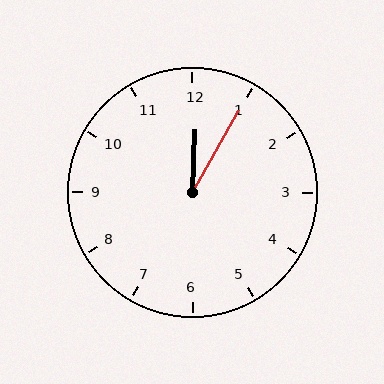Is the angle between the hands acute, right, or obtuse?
It is acute.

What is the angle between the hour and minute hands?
Approximately 28 degrees.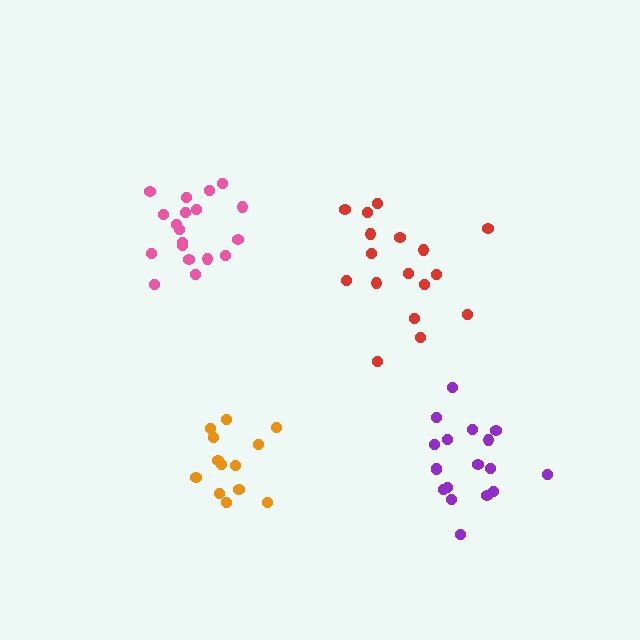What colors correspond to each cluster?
The clusters are colored: pink, purple, orange, red.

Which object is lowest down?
The orange cluster is bottommost.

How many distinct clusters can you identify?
There are 4 distinct clusters.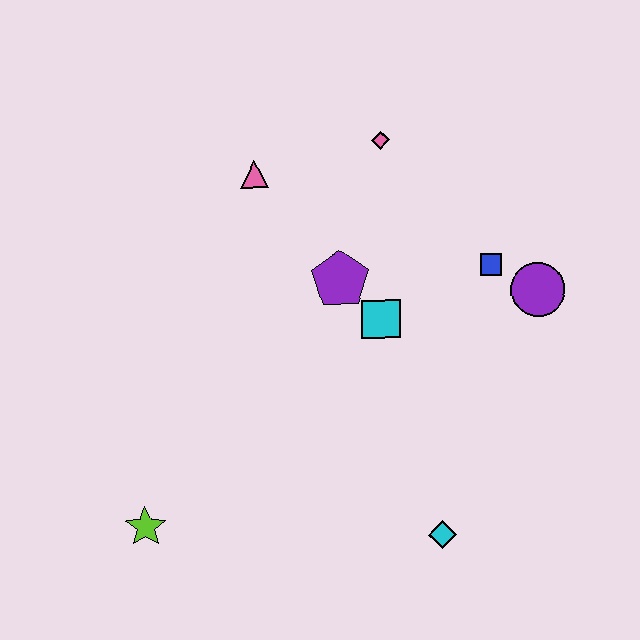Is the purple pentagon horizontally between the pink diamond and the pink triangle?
Yes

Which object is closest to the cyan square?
The purple pentagon is closest to the cyan square.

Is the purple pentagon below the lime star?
No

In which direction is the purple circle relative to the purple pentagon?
The purple circle is to the right of the purple pentagon.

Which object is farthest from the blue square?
The lime star is farthest from the blue square.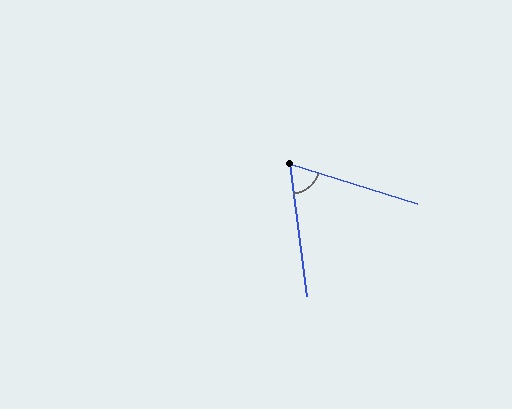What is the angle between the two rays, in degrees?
Approximately 66 degrees.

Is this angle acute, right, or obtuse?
It is acute.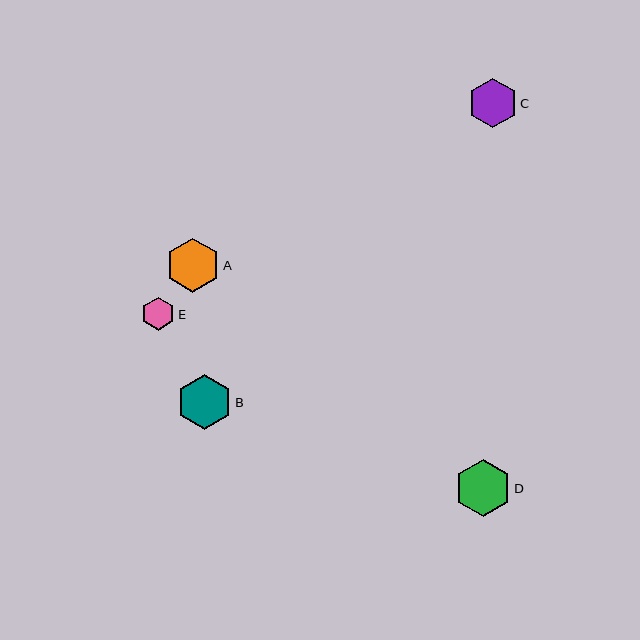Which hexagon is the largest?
Hexagon D is the largest with a size of approximately 57 pixels.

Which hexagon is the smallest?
Hexagon E is the smallest with a size of approximately 33 pixels.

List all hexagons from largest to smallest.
From largest to smallest: D, B, A, C, E.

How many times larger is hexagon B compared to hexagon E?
Hexagon B is approximately 1.7 times the size of hexagon E.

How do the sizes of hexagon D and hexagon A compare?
Hexagon D and hexagon A are approximately the same size.